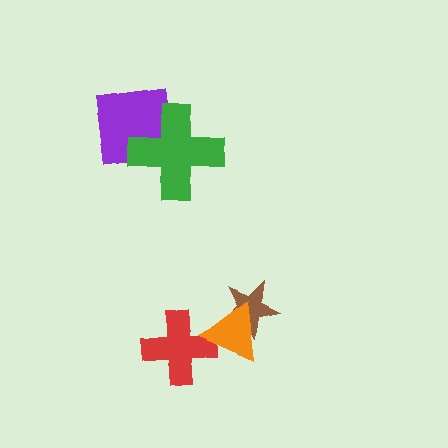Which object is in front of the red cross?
The orange triangle is in front of the red cross.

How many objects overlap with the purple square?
1 object overlaps with the purple square.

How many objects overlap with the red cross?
1 object overlaps with the red cross.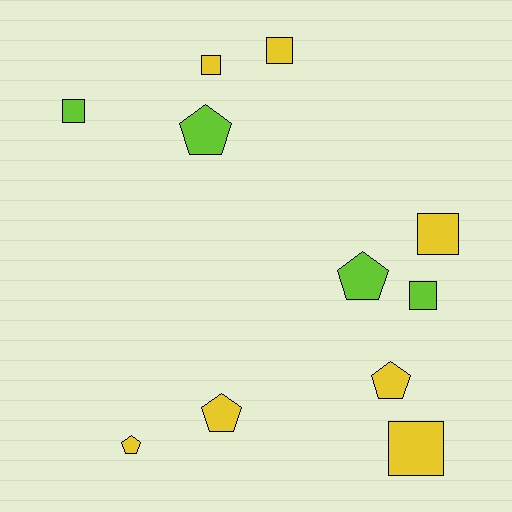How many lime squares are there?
There are 2 lime squares.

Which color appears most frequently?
Yellow, with 7 objects.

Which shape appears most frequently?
Square, with 6 objects.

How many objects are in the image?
There are 11 objects.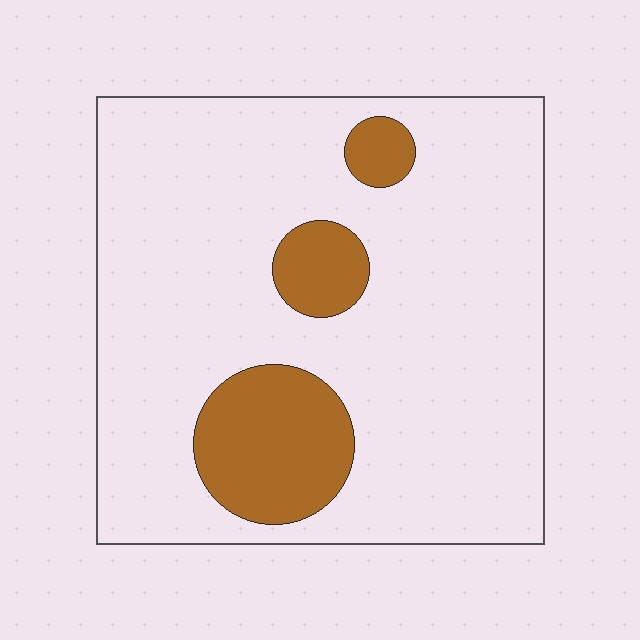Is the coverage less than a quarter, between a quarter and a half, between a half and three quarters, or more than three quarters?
Less than a quarter.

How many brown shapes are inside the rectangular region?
3.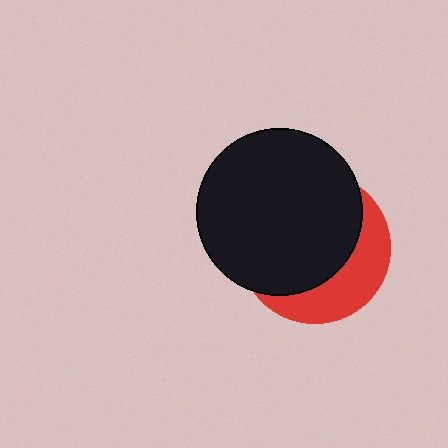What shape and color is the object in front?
The object in front is a black circle.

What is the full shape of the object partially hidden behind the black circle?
The partially hidden object is a red circle.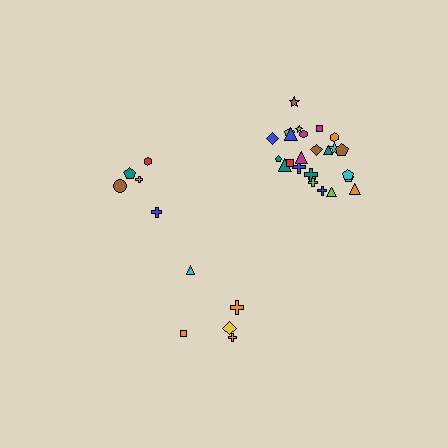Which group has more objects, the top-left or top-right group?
The top-right group.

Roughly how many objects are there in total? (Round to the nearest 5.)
Roughly 35 objects in total.